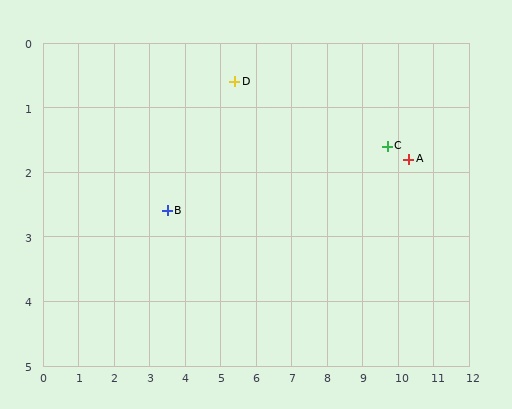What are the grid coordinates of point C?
Point C is at approximately (9.7, 1.6).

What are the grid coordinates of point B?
Point B is at approximately (3.5, 2.6).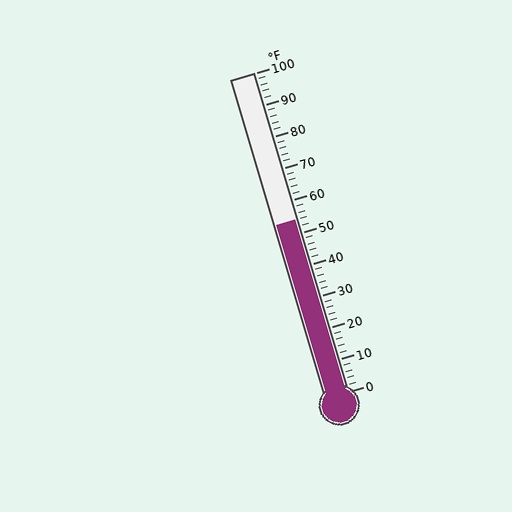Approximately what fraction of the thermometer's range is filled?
The thermometer is filled to approximately 55% of its range.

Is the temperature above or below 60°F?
The temperature is below 60°F.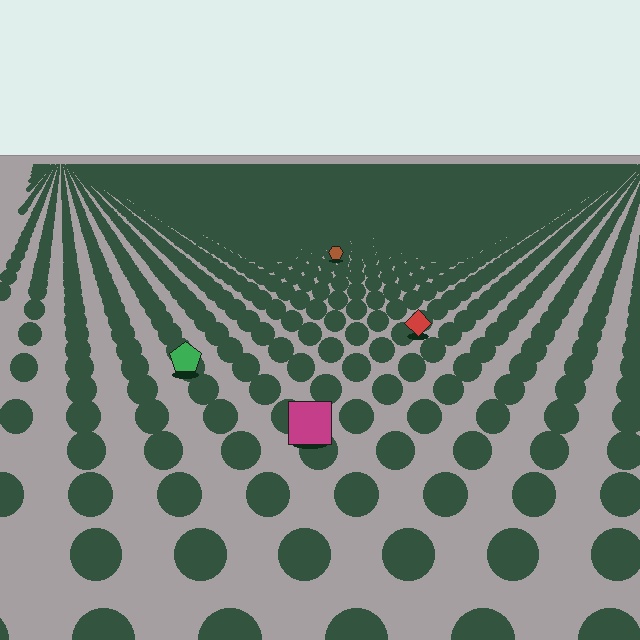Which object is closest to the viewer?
The magenta square is closest. The texture marks near it are larger and more spread out.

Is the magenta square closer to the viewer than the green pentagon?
Yes. The magenta square is closer — you can tell from the texture gradient: the ground texture is coarser near it.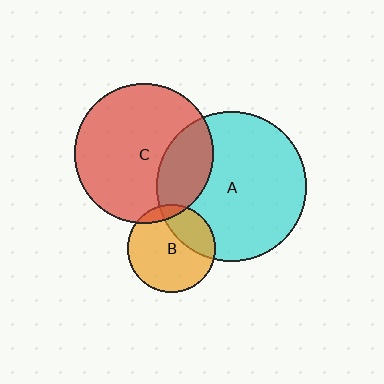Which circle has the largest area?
Circle A (cyan).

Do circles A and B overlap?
Yes.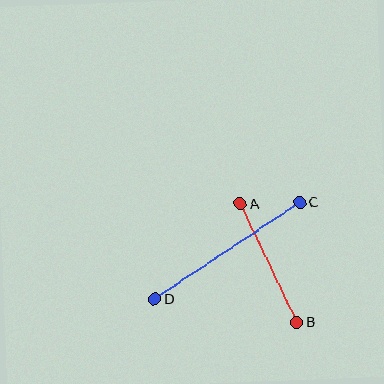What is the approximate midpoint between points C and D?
The midpoint is at approximately (227, 251) pixels.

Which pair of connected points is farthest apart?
Points C and D are farthest apart.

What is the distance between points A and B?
The distance is approximately 131 pixels.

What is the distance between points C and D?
The distance is approximately 174 pixels.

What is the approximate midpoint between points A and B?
The midpoint is at approximately (269, 263) pixels.